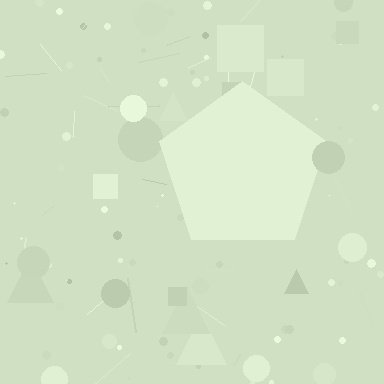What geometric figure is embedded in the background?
A pentagon is embedded in the background.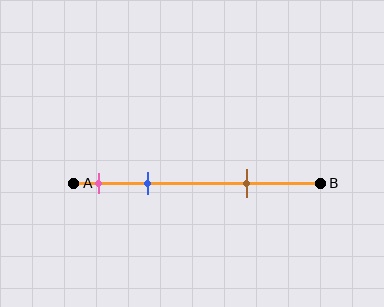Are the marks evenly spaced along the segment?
No, the marks are not evenly spaced.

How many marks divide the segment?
There are 3 marks dividing the segment.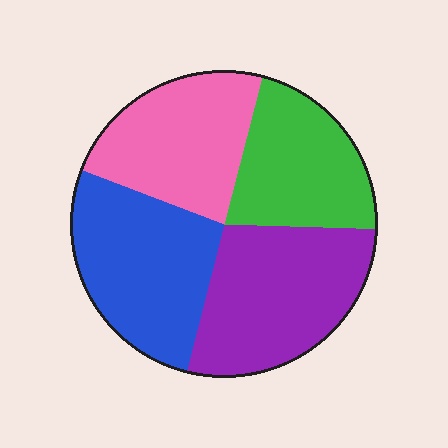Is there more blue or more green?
Blue.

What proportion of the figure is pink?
Pink covers about 25% of the figure.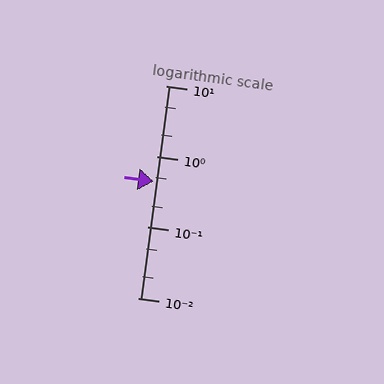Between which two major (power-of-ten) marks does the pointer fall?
The pointer is between 0.1 and 1.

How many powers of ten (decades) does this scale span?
The scale spans 3 decades, from 0.01 to 10.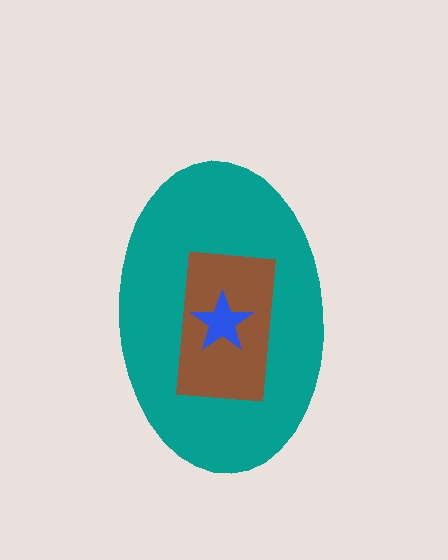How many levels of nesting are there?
3.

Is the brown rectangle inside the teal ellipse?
Yes.